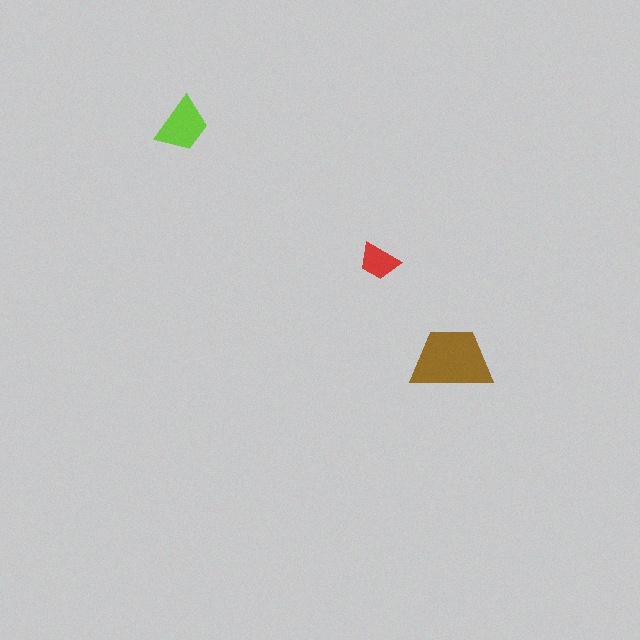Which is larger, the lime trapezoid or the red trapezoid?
The lime one.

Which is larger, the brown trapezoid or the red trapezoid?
The brown one.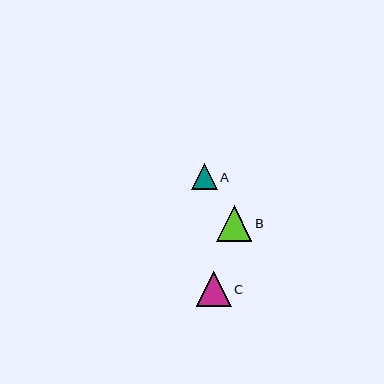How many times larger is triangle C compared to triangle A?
Triangle C is approximately 1.4 times the size of triangle A.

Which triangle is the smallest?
Triangle A is the smallest with a size of approximately 26 pixels.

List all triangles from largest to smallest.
From largest to smallest: C, B, A.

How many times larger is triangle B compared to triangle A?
Triangle B is approximately 1.4 times the size of triangle A.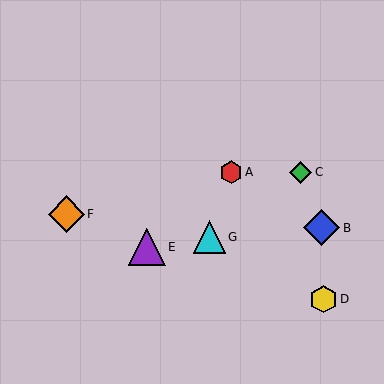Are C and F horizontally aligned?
No, C is at y≈172 and F is at y≈214.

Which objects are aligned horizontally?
Objects A, C are aligned horizontally.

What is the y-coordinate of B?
Object B is at y≈228.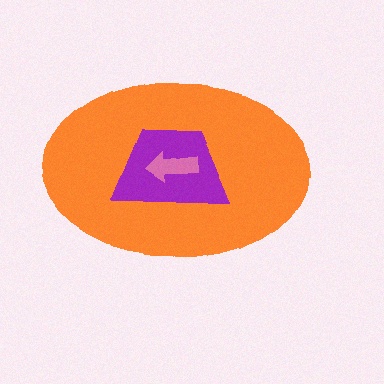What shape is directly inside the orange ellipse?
The purple trapezoid.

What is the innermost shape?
The pink arrow.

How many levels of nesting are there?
3.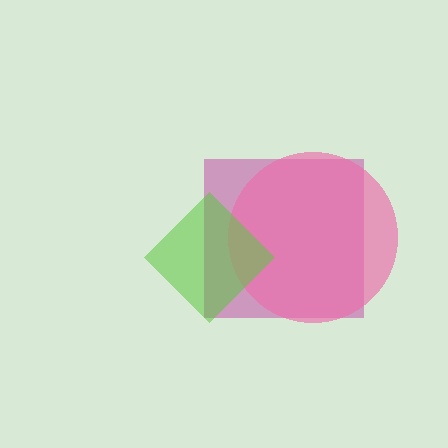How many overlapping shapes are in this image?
There are 3 overlapping shapes in the image.